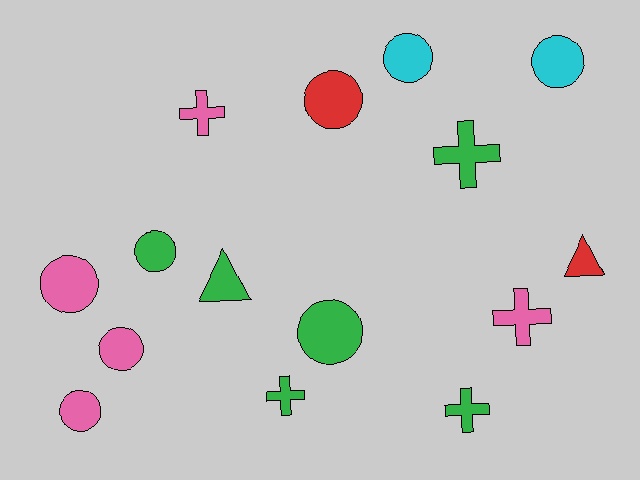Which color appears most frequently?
Green, with 6 objects.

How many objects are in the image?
There are 15 objects.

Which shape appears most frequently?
Circle, with 8 objects.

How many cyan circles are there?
There are 2 cyan circles.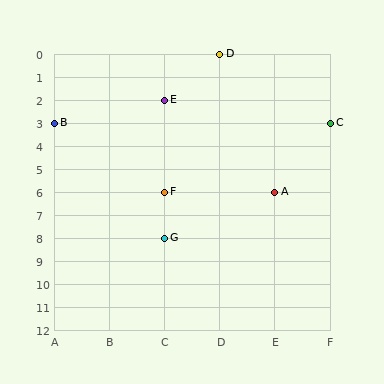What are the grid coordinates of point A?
Point A is at grid coordinates (E, 6).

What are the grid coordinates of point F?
Point F is at grid coordinates (C, 6).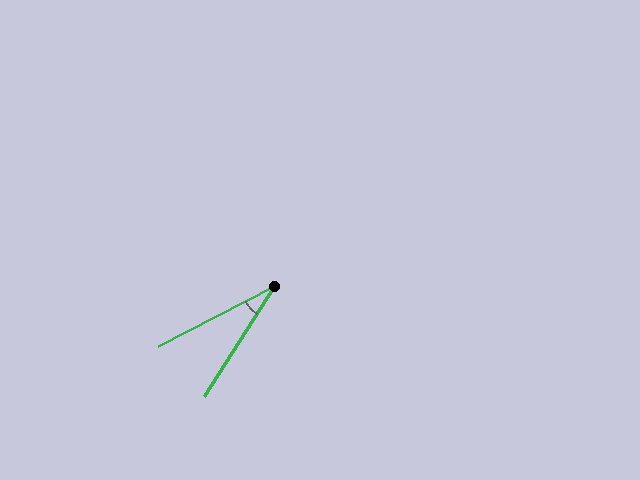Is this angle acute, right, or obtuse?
It is acute.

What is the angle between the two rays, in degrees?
Approximately 30 degrees.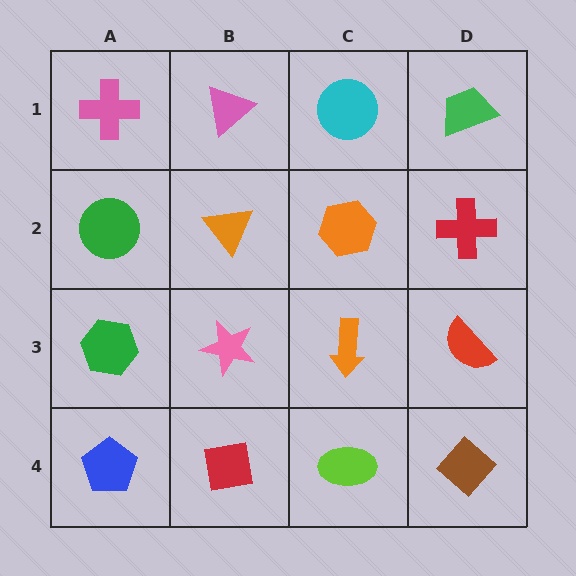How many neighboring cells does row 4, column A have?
2.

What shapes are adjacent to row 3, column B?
An orange triangle (row 2, column B), a red square (row 4, column B), a green hexagon (row 3, column A), an orange arrow (row 3, column C).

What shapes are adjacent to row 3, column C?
An orange hexagon (row 2, column C), a lime ellipse (row 4, column C), a pink star (row 3, column B), a red semicircle (row 3, column D).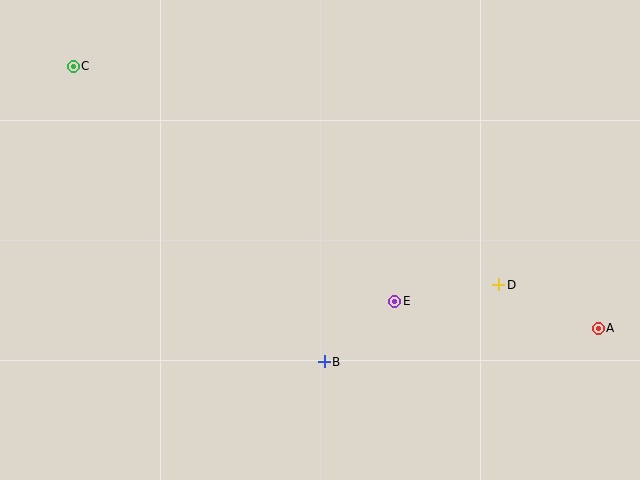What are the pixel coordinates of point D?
Point D is at (499, 285).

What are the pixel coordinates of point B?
Point B is at (324, 362).